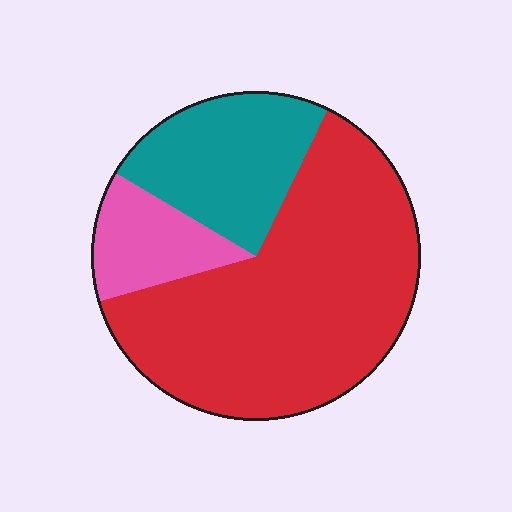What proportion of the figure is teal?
Teal covers around 25% of the figure.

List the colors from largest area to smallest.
From largest to smallest: red, teal, pink.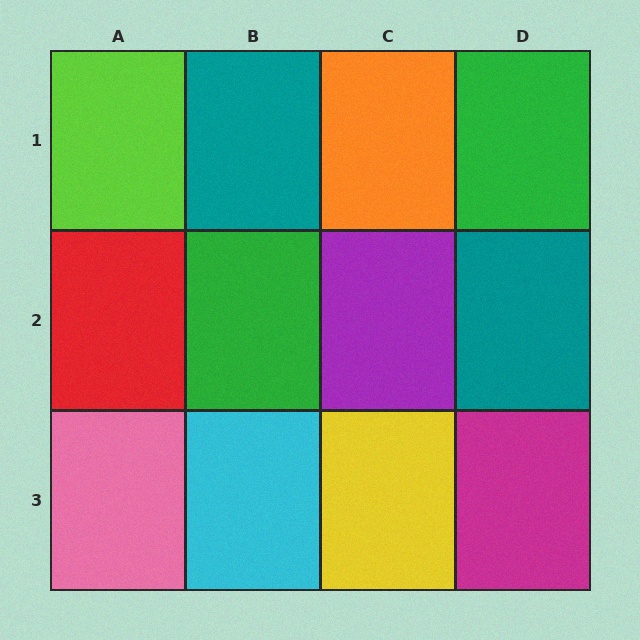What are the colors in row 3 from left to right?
Pink, cyan, yellow, magenta.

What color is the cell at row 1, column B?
Teal.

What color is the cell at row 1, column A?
Lime.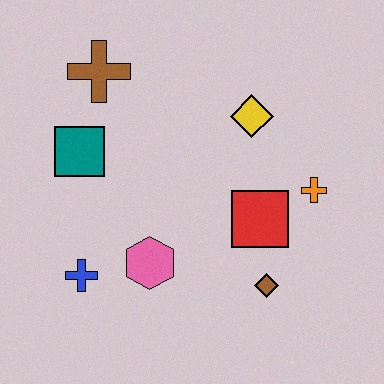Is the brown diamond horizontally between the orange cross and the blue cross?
Yes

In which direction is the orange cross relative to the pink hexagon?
The orange cross is to the right of the pink hexagon.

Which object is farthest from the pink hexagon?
The brown cross is farthest from the pink hexagon.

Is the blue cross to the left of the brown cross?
Yes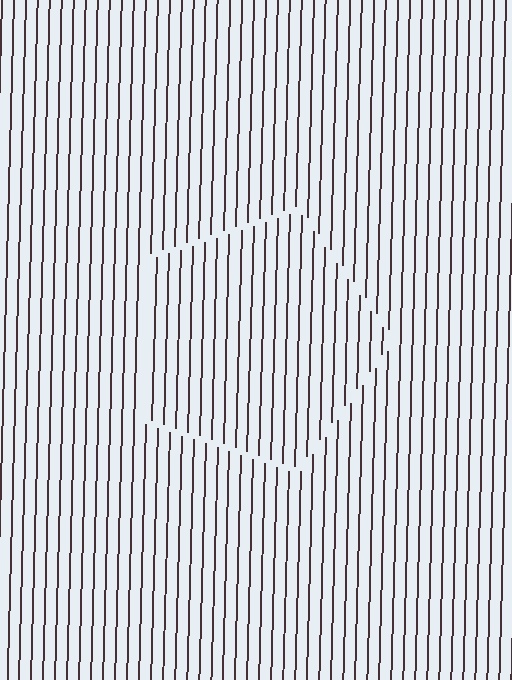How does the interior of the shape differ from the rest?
The interior of the shape contains the same grating, shifted by half a period — the contour is defined by the phase discontinuity where line-ends from the inner and outer gratings abut.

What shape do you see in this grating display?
An illusory pentagon. The interior of the shape contains the same grating, shifted by half a period — the contour is defined by the phase discontinuity where line-ends from the inner and outer gratings abut.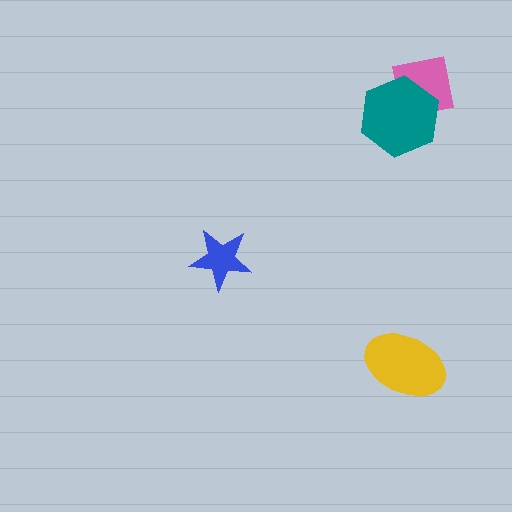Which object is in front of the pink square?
The teal hexagon is in front of the pink square.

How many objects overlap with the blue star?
0 objects overlap with the blue star.